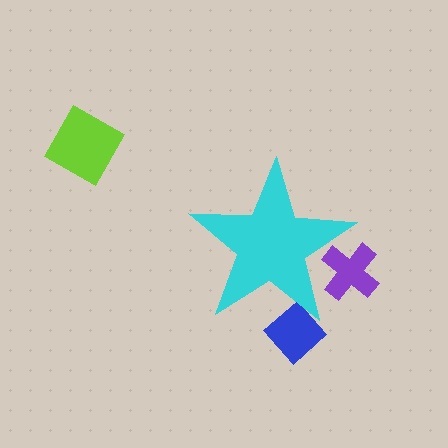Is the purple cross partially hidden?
Yes, the purple cross is partially hidden behind the cyan star.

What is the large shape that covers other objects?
A cyan star.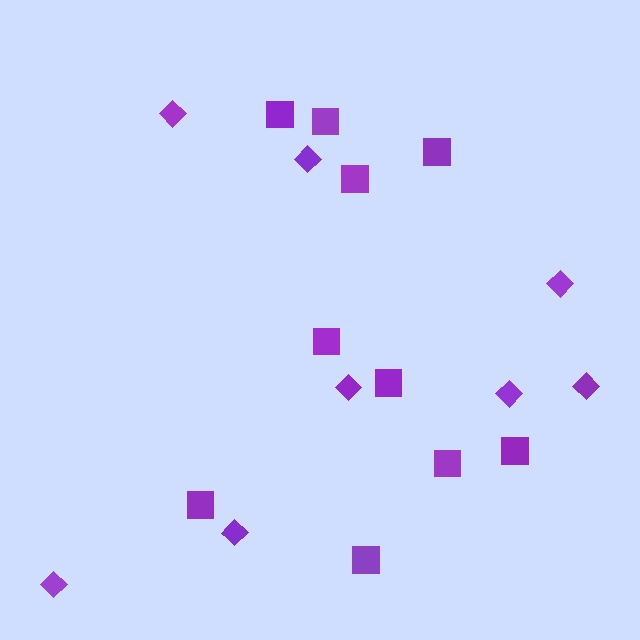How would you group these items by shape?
There are 2 groups: one group of diamonds (8) and one group of squares (10).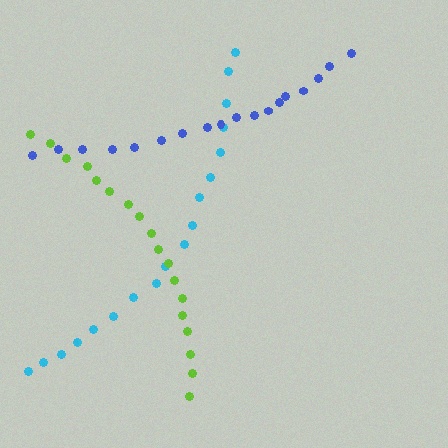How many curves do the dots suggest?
There are 3 distinct paths.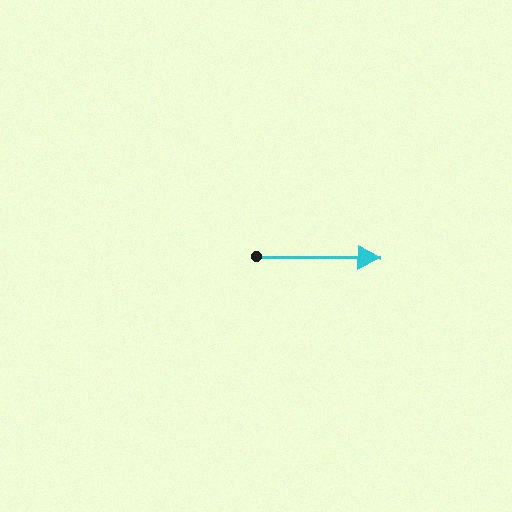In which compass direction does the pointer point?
East.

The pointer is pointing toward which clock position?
Roughly 3 o'clock.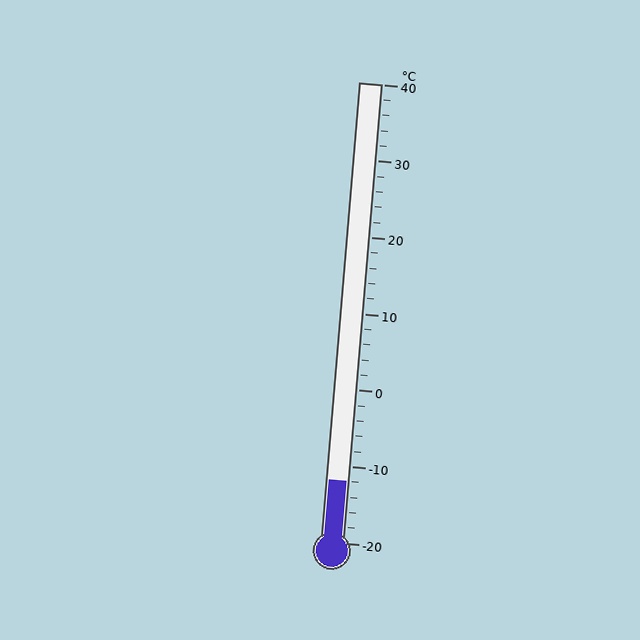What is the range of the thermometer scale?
The thermometer scale ranges from -20°C to 40°C.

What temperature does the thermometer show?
The thermometer shows approximately -12°C.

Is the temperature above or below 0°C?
The temperature is below 0°C.